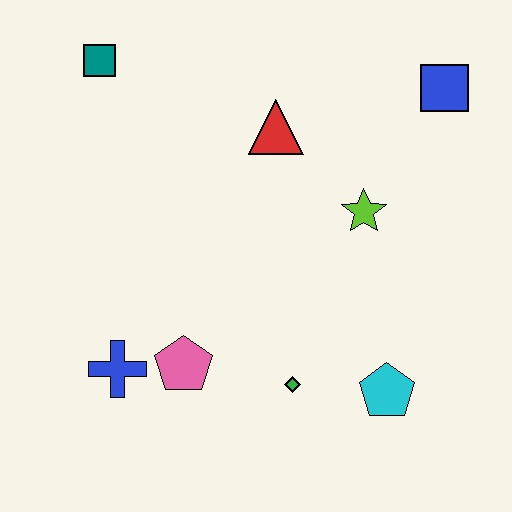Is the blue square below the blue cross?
No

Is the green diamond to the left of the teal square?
No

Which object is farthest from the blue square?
The blue cross is farthest from the blue square.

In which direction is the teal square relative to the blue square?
The teal square is to the left of the blue square.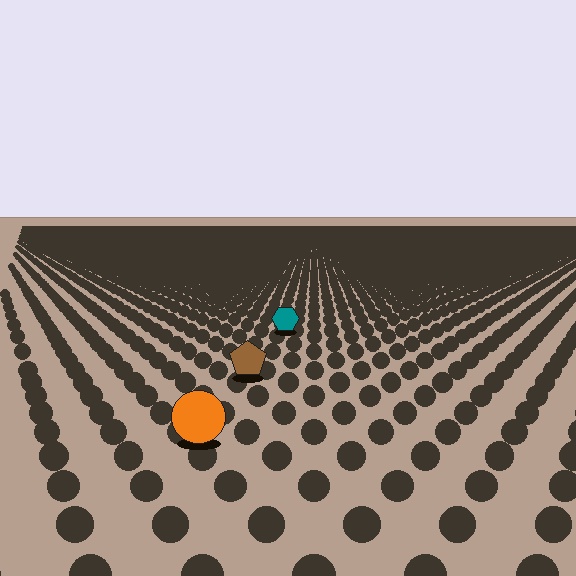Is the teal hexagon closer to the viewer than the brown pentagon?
No. The brown pentagon is closer — you can tell from the texture gradient: the ground texture is coarser near it.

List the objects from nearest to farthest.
From nearest to farthest: the orange circle, the brown pentagon, the teal hexagon.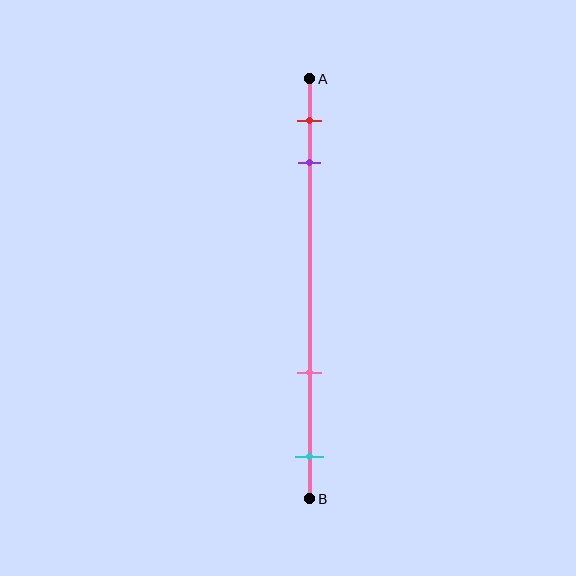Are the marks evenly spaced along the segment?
No, the marks are not evenly spaced.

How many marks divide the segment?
There are 4 marks dividing the segment.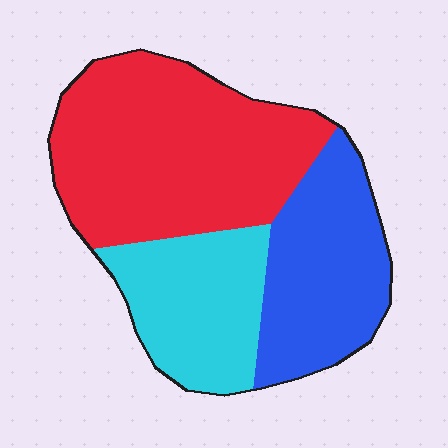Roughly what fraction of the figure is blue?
Blue takes up between a sixth and a third of the figure.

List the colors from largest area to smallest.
From largest to smallest: red, blue, cyan.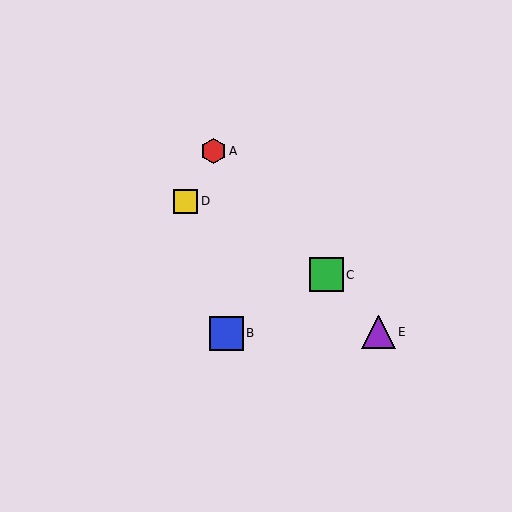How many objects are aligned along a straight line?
3 objects (A, C, E) are aligned along a straight line.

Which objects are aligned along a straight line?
Objects A, C, E are aligned along a straight line.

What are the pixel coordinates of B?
Object B is at (226, 333).